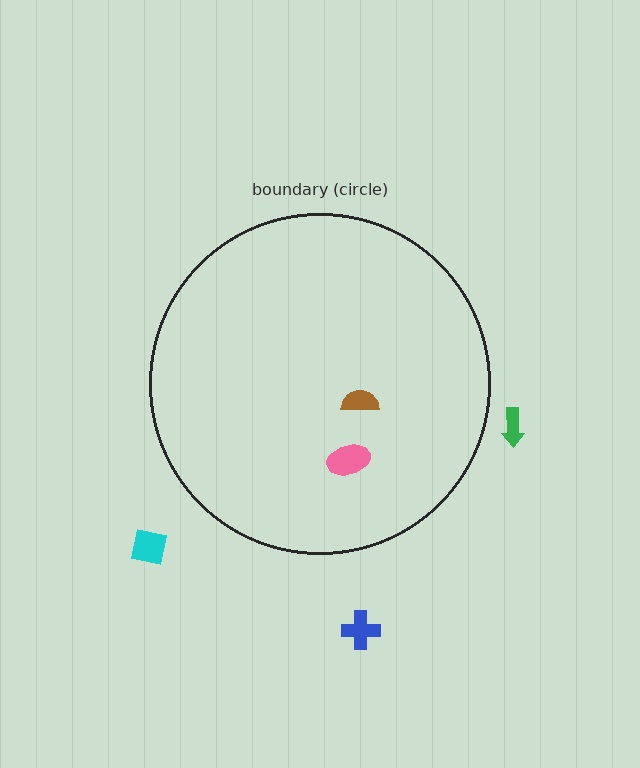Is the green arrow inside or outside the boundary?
Outside.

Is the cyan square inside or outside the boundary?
Outside.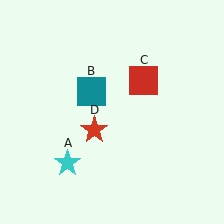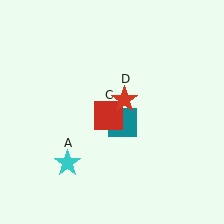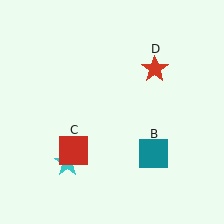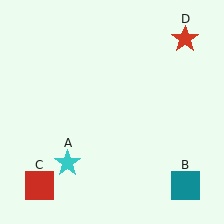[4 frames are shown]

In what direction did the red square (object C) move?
The red square (object C) moved down and to the left.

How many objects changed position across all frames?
3 objects changed position: teal square (object B), red square (object C), red star (object D).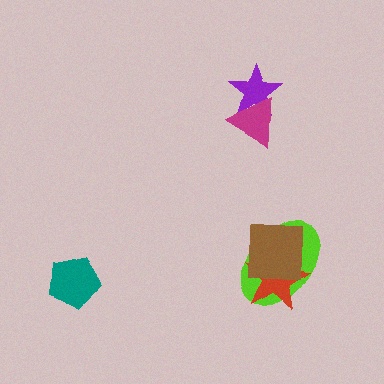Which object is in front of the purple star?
The magenta triangle is in front of the purple star.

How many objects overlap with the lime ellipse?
2 objects overlap with the lime ellipse.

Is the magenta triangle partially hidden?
No, no other shape covers it.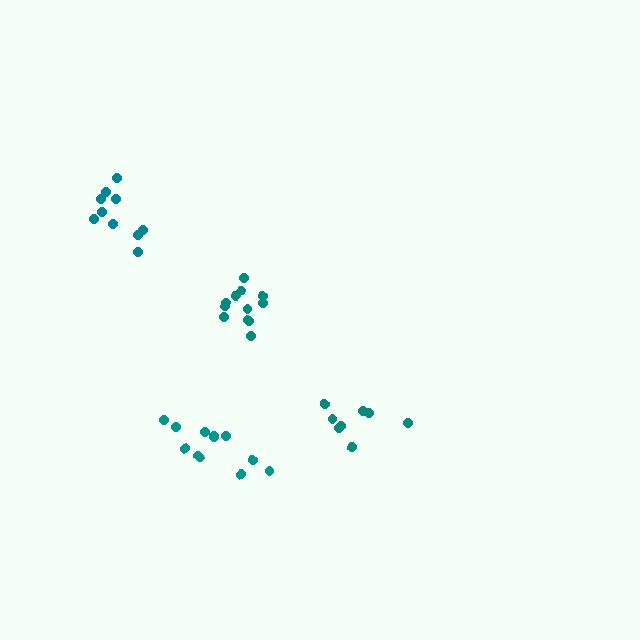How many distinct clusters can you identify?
There are 4 distinct clusters.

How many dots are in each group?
Group 1: 12 dots, Group 2: 8 dots, Group 3: 12 dots, Group 4: 10 dots (42 total).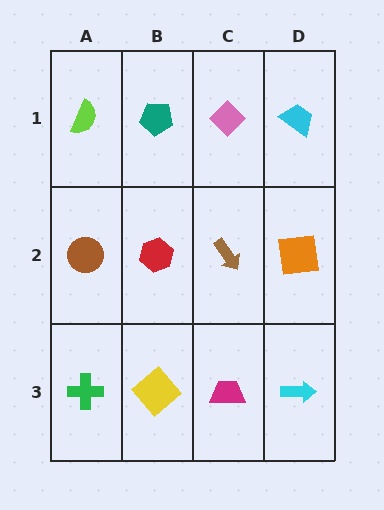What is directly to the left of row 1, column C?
A teal pentagon.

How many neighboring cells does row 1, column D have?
2.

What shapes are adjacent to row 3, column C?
A brown arrow (row 2, column C), a yellow diamond (row 3, column B), a cyan arrow (row 3, column D).